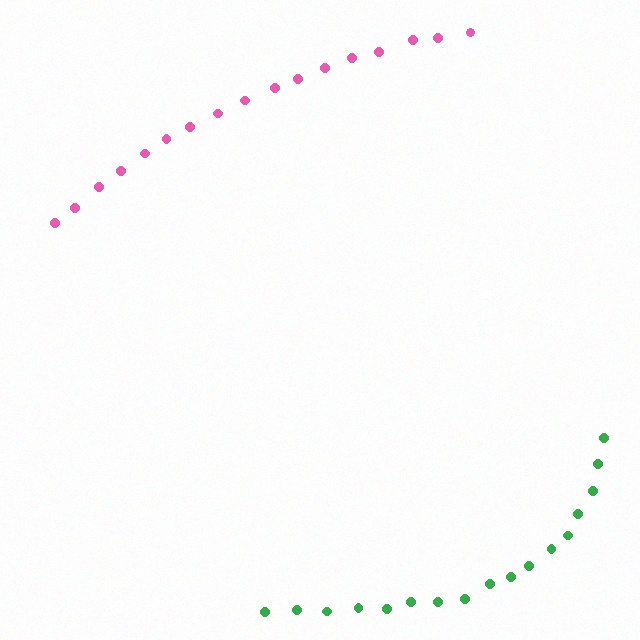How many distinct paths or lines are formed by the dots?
There are 2 distinct paths.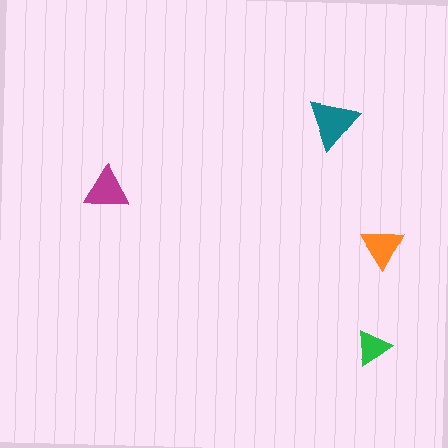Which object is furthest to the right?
The orange triangle is rightmost.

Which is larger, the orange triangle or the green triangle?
The orange one.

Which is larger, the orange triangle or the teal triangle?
The teal one.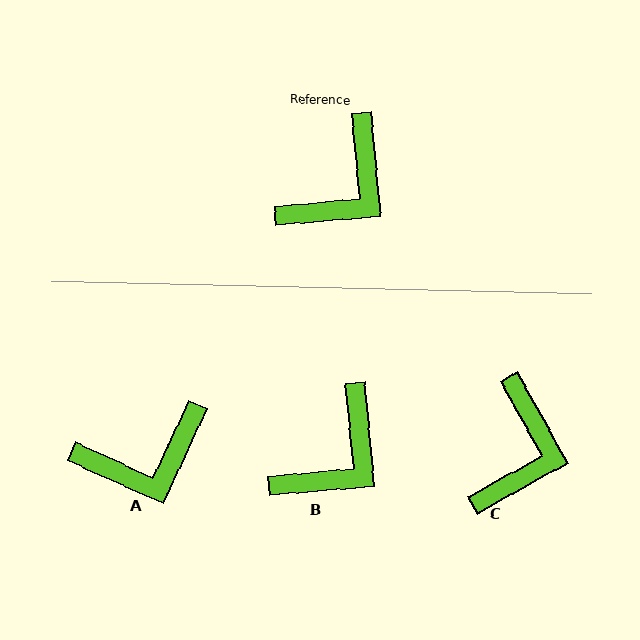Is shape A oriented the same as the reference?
No, it is off by about 30 degrees.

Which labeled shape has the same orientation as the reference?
B.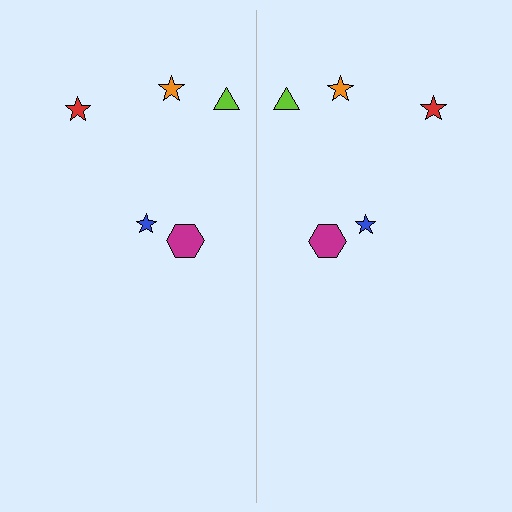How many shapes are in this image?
There are 10 shapes in this image.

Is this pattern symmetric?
Yes, this pattern has bilateral (reflection) symmetry.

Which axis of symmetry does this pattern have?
The pattern has a vertical axis of symmetry running through the center of the image.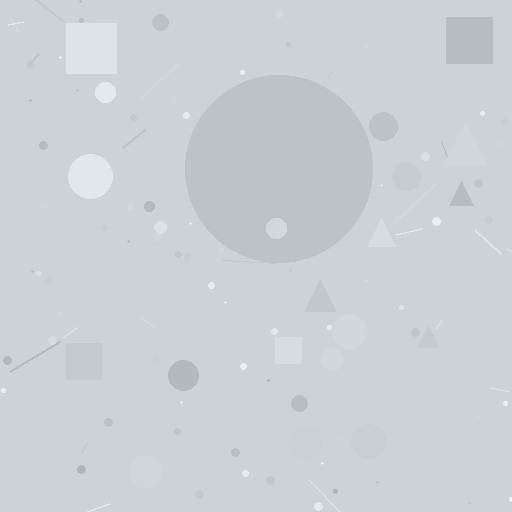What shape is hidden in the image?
A circle is hidden in the image.